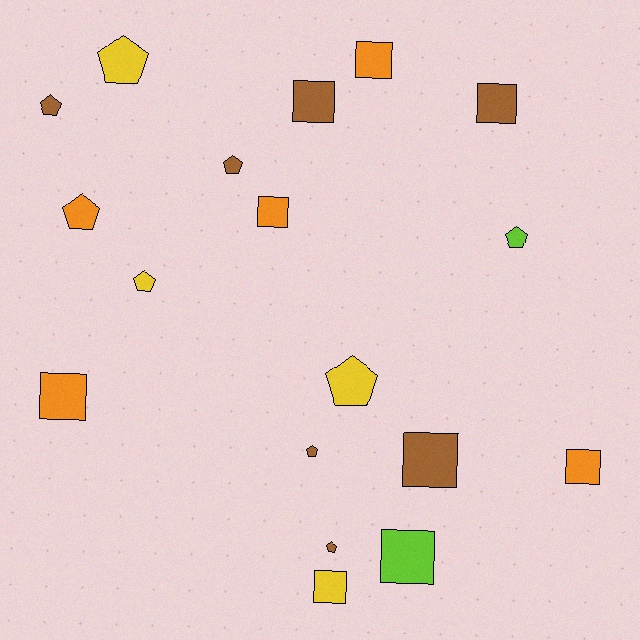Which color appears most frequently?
Brown, with 7 objects.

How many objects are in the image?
There are 18 objects.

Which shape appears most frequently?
Square, with 9 objects.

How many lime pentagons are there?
There is 1 lime pentagon.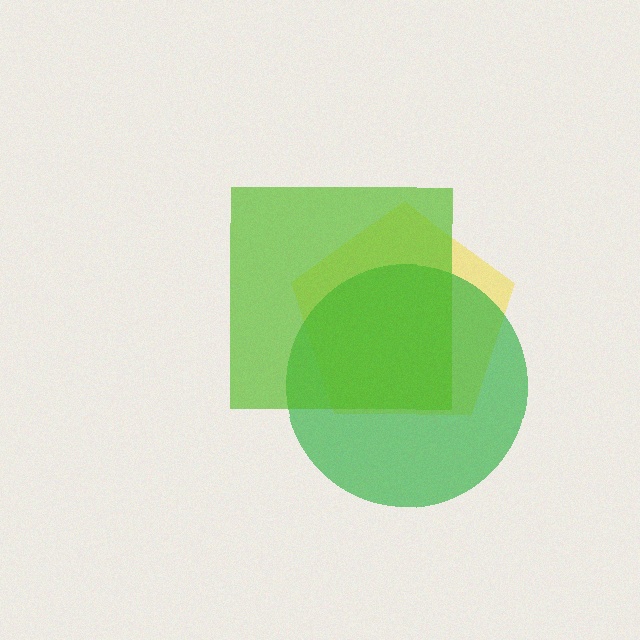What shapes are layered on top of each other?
The layered shapes are: a yellow pentagon, a green circle, a lime square.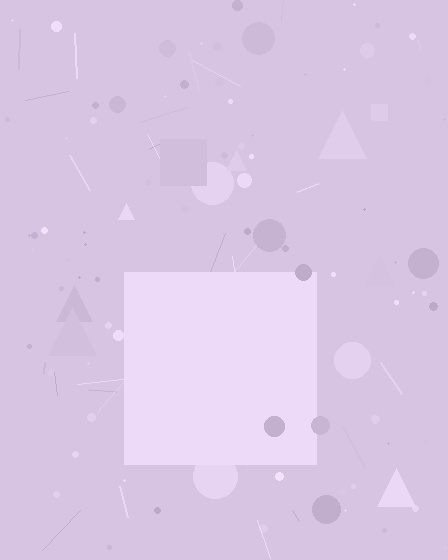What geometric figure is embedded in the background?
A square is embedded in the background.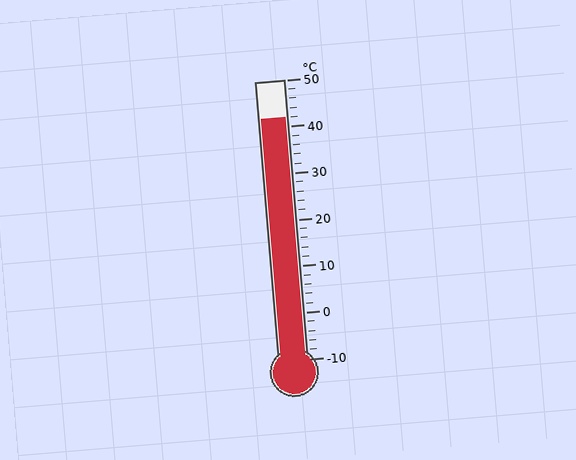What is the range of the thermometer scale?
The thermometer scale ranges from -10°C to 50°C.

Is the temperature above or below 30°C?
The temperature is above 30°C.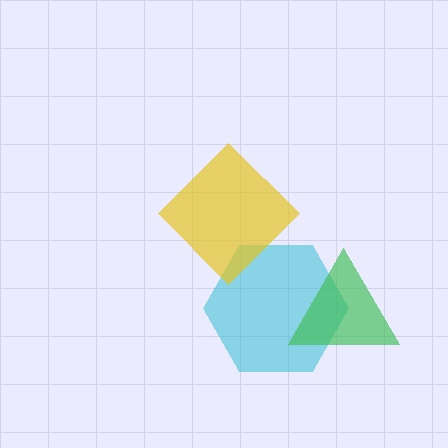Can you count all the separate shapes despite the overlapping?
Yes, there are 3 separate shapes.